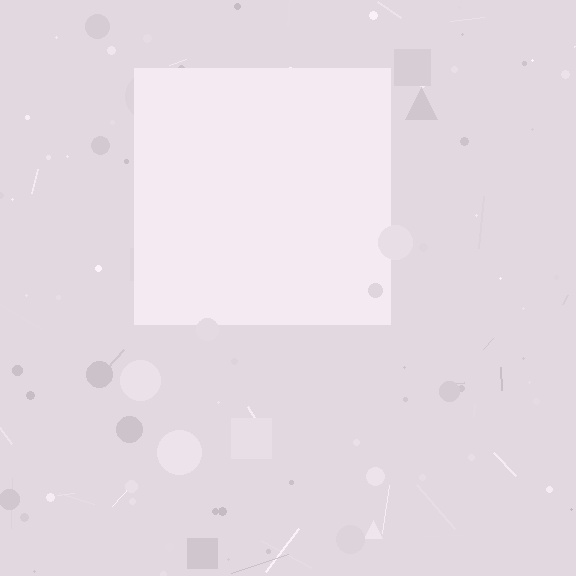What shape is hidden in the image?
A square is hidden in the image.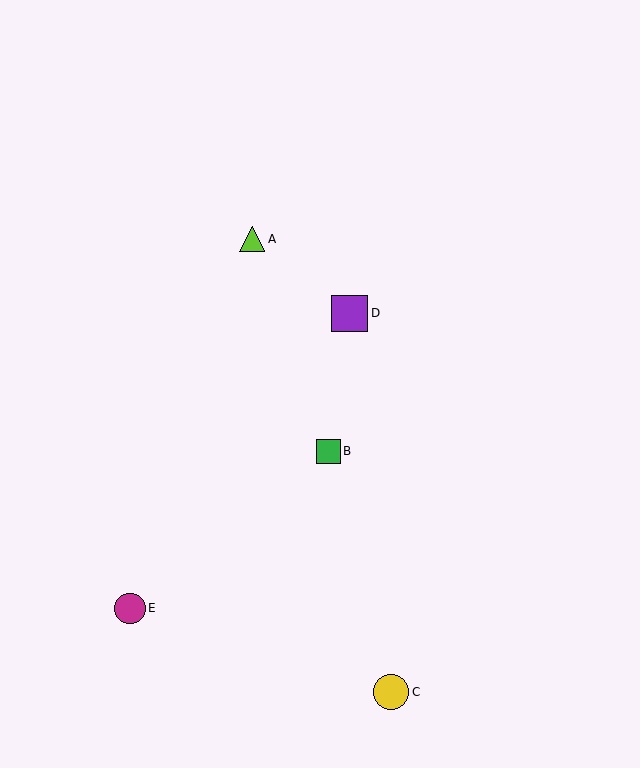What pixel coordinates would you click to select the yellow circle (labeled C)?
Click at (391, 692) to select the yellow circle C.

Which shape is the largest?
The purple square (labeled D) is the largest.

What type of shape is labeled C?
Shape C is a yellow circle.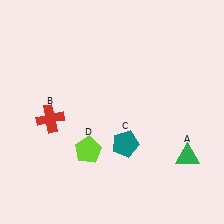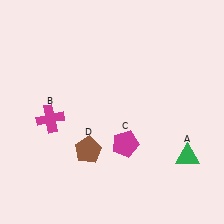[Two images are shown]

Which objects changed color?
B changed from red to magenta. C changed from teal to magenta. D changed from lime to brown.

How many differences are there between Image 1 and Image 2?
There are 3 differences between the two images.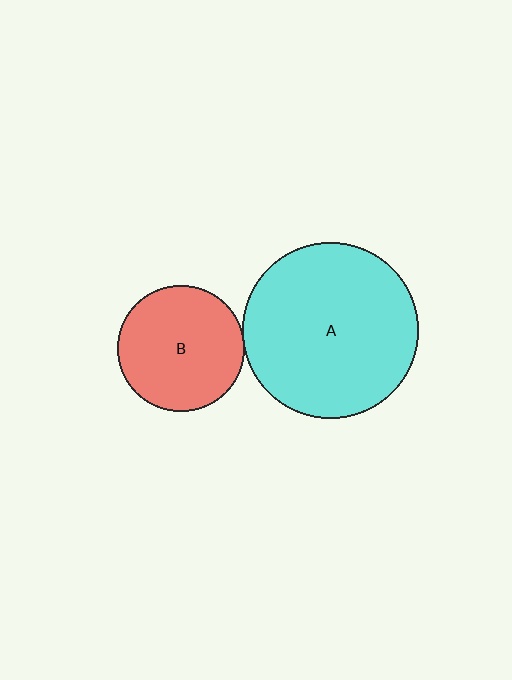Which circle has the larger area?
Circle A (cyan).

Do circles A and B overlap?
Yes.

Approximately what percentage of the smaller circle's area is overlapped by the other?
Approximately 5%.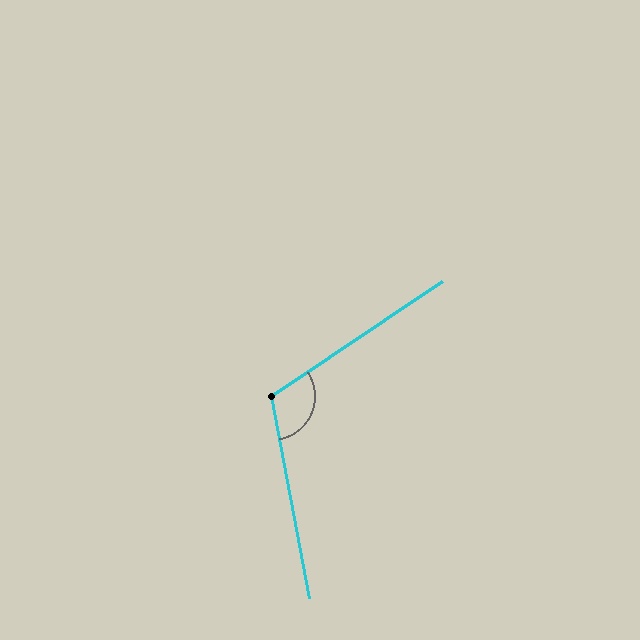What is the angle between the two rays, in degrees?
Approximately 113 degrees.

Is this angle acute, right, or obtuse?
It is obtuse.